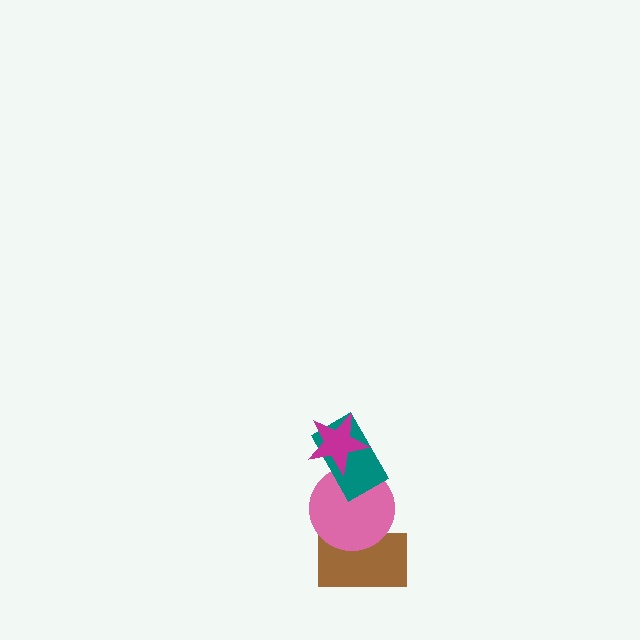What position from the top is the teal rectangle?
The teal rectangle is 2nd from the top.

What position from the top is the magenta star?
The magenta star is 1st from the top.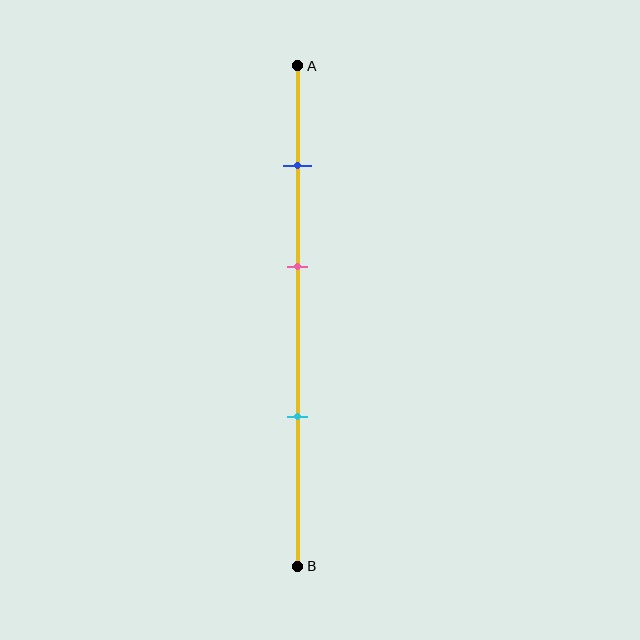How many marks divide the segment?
There are 3 marks dividing the segment.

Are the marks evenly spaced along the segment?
Yes, the marks are approximately evenly spaced.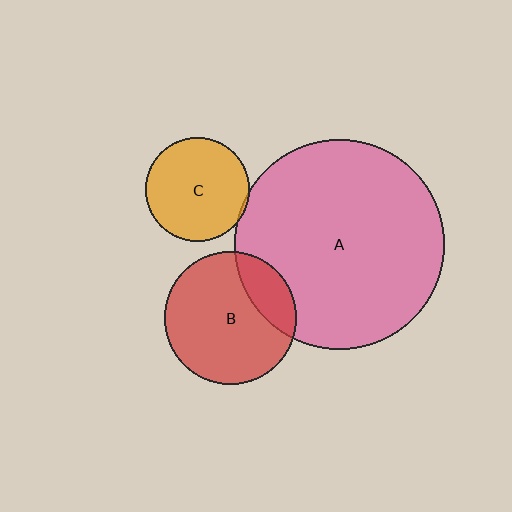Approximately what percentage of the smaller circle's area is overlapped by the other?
Approximately 5%.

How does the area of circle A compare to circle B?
Approximately 2.5 times.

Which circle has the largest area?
Circle A (pink).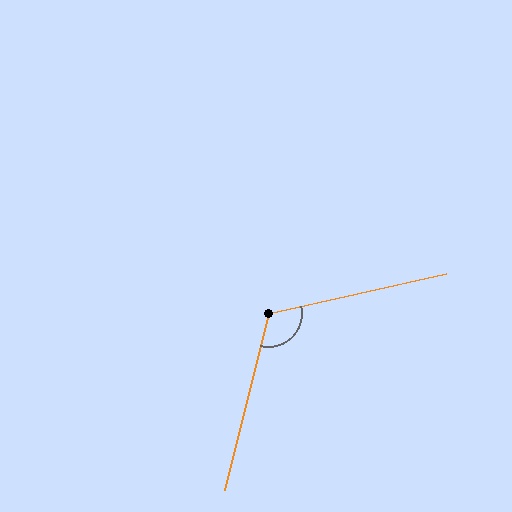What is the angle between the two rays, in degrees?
Approximately 117 degrees.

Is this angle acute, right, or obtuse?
It is obtuse.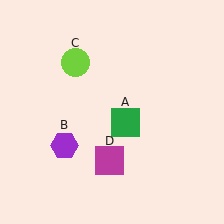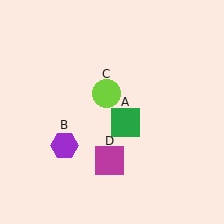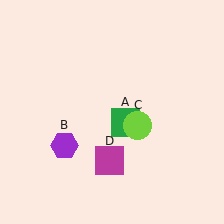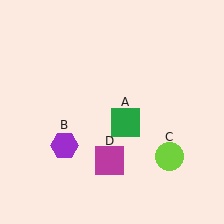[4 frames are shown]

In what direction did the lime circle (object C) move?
The lime circle (object C) moved down and to the right.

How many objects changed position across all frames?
1 object changed position: lime circle (object C).